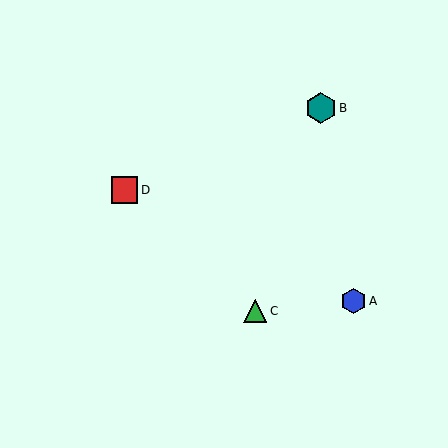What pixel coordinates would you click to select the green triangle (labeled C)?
Click at (255, 311) to select the green triangle C.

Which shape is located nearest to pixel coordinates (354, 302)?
The blue hexagon (labeled A) at (353, 301) is nearest to that location.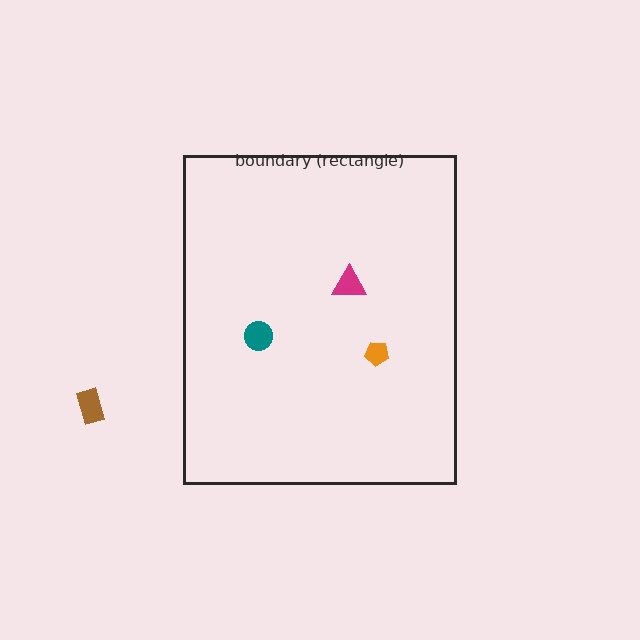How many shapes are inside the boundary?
3 inside, 1 outside.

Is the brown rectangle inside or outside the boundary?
Outside.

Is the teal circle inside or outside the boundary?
Inside.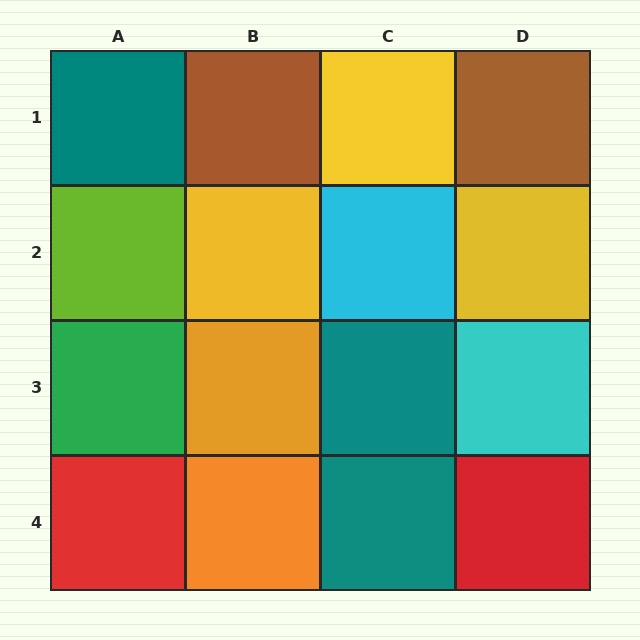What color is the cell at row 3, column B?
Orange.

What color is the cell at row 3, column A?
Green.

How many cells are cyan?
2 cells are cyan.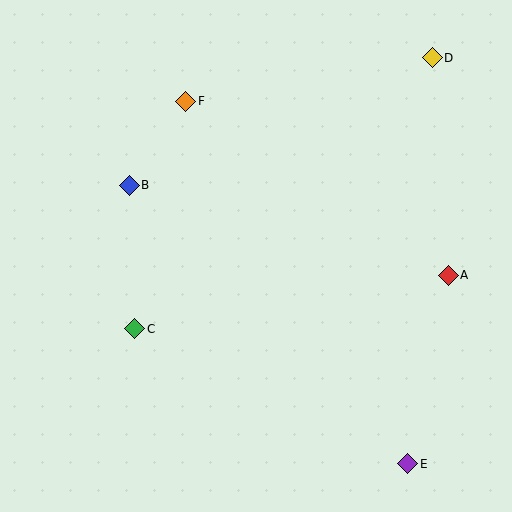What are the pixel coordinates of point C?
Point C is at (135, 329).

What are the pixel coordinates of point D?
Point D is at (432, 58).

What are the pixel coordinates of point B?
Point B is at (129, 185).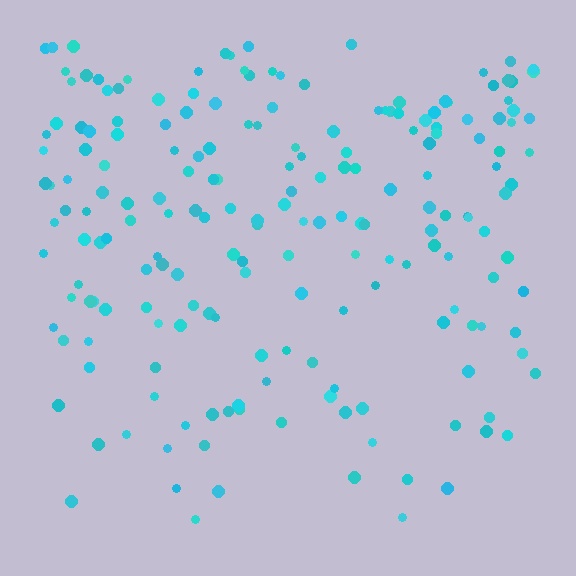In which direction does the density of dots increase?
From bottom to top, with the top side densest.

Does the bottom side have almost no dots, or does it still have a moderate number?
Still a moderate number, just noticeably fewer than the top.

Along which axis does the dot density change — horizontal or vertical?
Vertical.